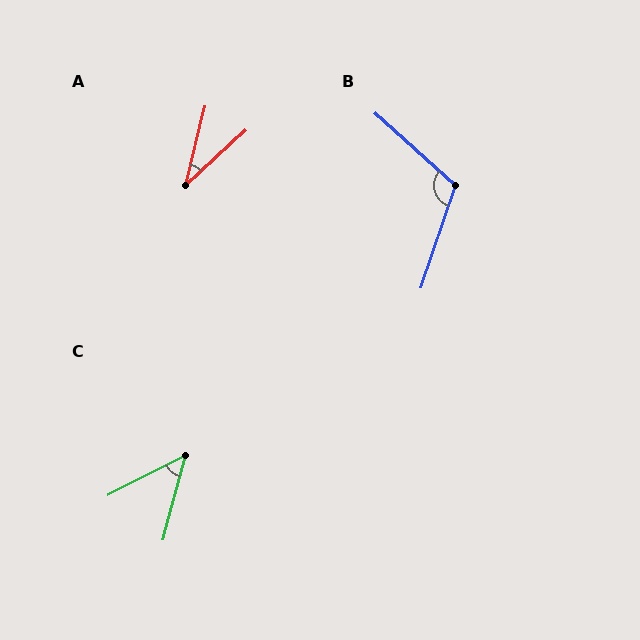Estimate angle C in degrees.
Approximately 49 degrees.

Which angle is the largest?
B, at approximately 114 degrees.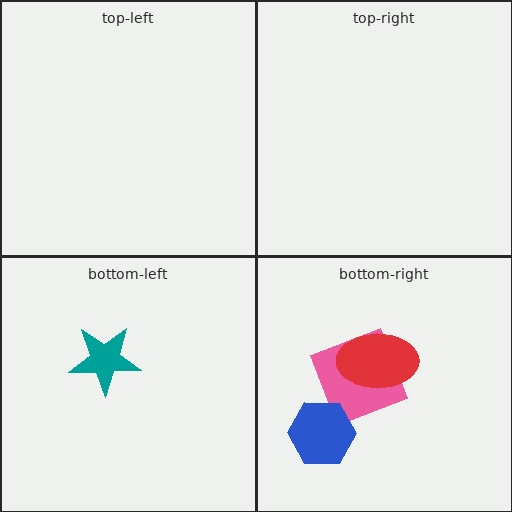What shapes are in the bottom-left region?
The teal star.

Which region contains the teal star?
The bottom-left region.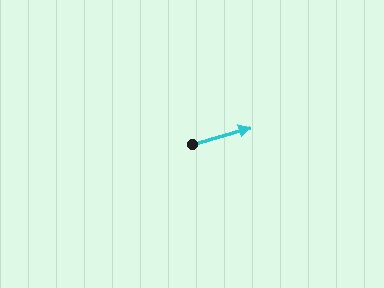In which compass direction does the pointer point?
East.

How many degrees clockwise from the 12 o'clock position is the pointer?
Approximately 74 degrees.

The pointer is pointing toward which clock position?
Roughly 2 o'clock.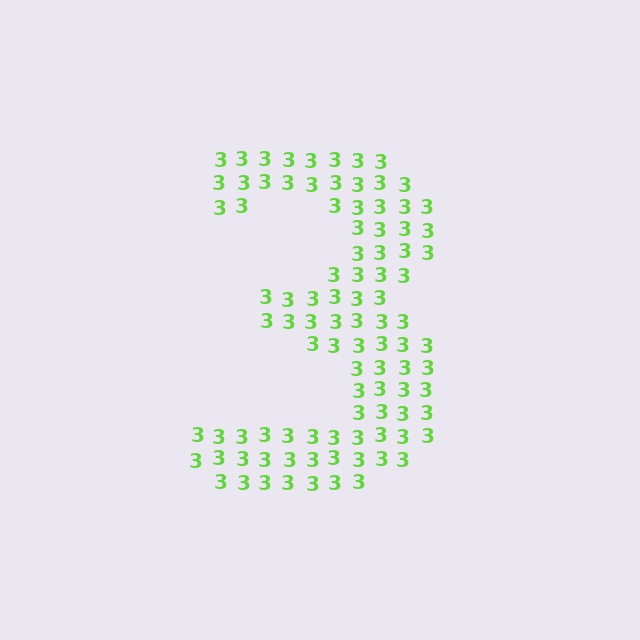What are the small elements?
The small elements are digit 3's.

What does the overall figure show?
The overall figure shows the digit 3.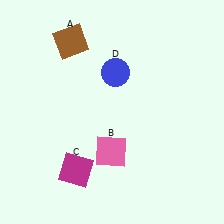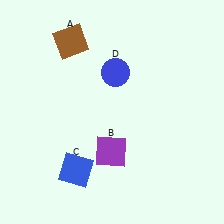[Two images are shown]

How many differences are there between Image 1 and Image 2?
There are 2 differences between the two images.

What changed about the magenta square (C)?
In Image 1, C is magenta. In Image 2, it changed to blue.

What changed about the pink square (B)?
In Image 1, B is pink. In Image 2, it changed to purple.